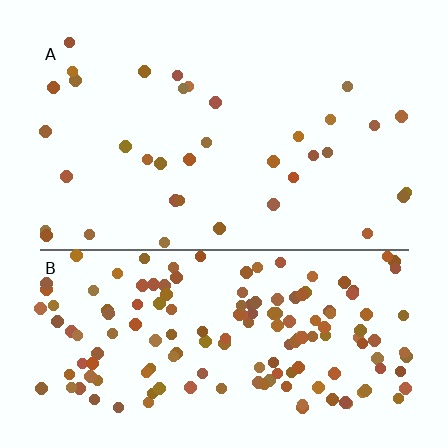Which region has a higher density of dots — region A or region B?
B (the bottom).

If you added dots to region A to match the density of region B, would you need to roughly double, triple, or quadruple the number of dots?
Approximately quadruple.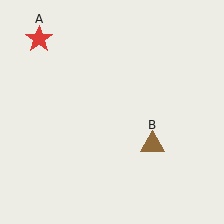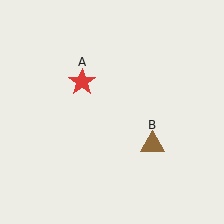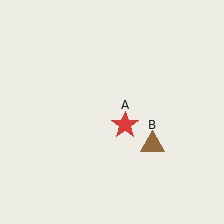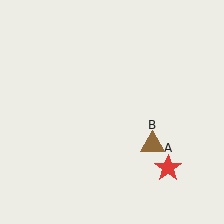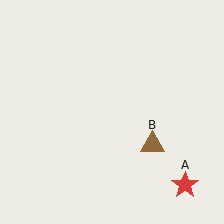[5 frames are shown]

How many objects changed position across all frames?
1 object changed position: red star (object A).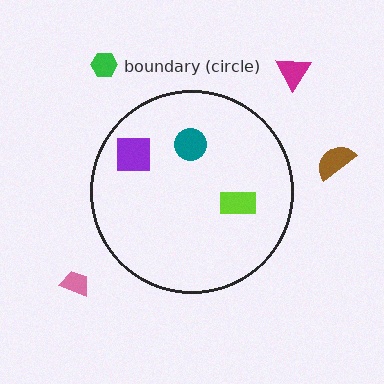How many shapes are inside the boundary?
3 inside, 4 outside.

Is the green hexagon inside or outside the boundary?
Outside.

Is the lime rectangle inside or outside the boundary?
Inside.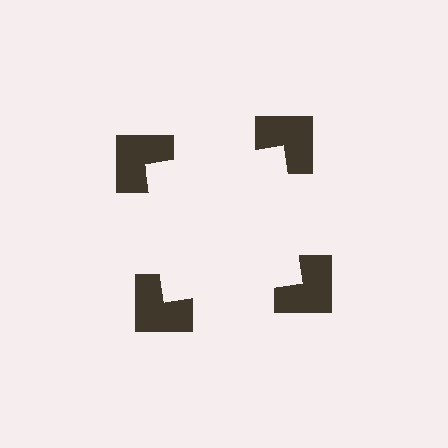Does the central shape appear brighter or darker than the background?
It typically appears slightly brighter than the background, even though no actual brightness change is drawn.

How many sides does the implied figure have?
4 sides.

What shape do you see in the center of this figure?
An illusory square — its edges are inferred from the aligned wedge cuts in the notched squares, not physically drawn.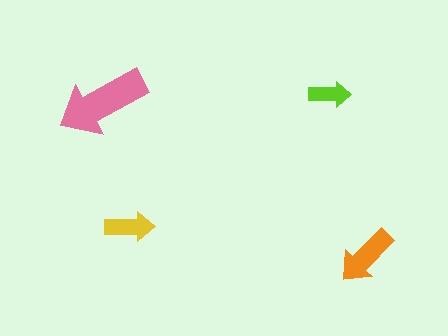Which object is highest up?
The lime arrow is topmost.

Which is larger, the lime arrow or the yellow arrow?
The yellow one.